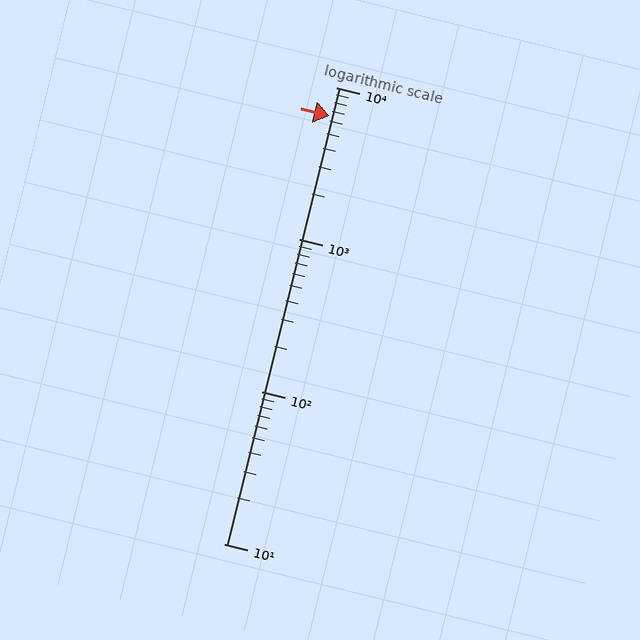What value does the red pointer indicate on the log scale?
The pointer indicates approximately 6500.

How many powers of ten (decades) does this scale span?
The scale spans 3 decades, from 10 to 10000.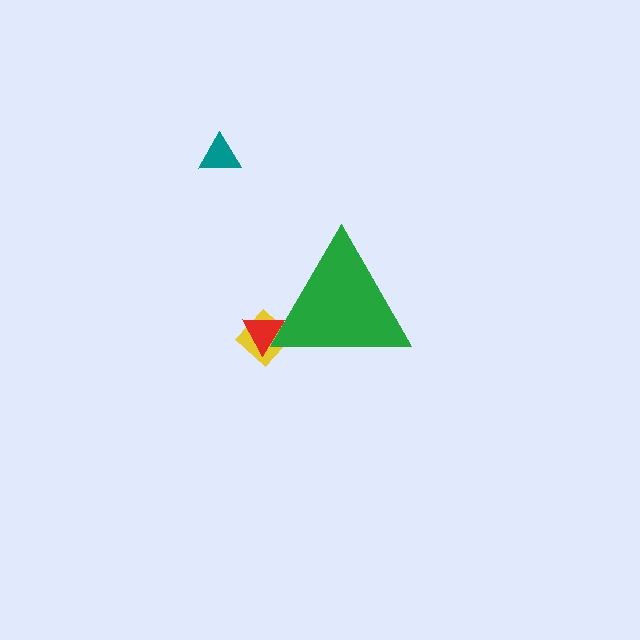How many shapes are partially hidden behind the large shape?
2 shapes are partially hidden.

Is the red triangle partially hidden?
Yes, the red triangle is partially hidden behind the green triangle.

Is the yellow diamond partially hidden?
Yes, the yellow diamond is partially hidden behind the green triangle.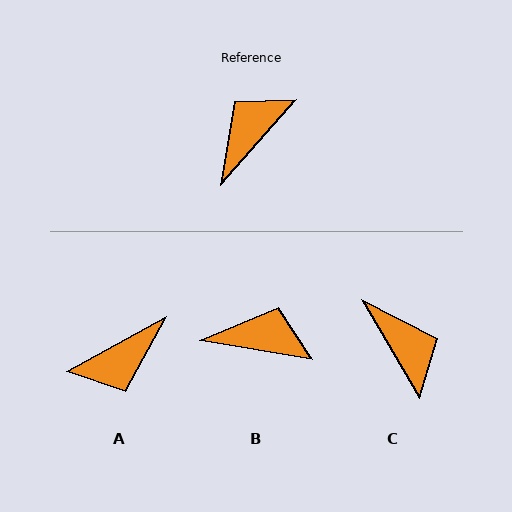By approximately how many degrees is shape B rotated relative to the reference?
Approximately 58 degrees clockwise.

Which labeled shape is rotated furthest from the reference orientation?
A, about 160 degrees away.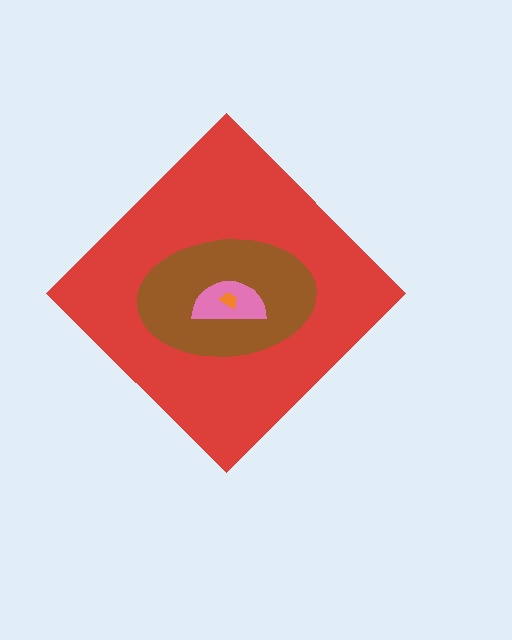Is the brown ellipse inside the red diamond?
Yes.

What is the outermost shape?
The red diamond.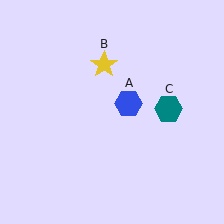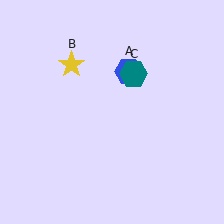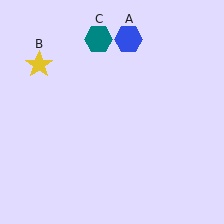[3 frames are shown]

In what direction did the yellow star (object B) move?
The yellow star (object B) moved left.